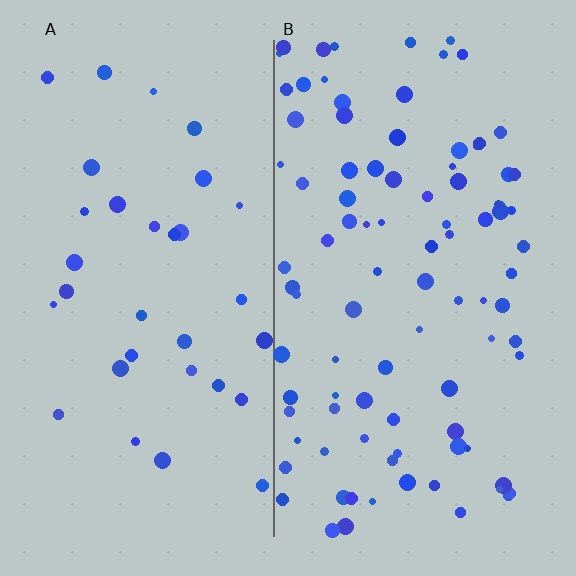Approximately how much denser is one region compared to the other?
Approximately 2.8× — region B over region A.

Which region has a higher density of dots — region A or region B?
B (the right).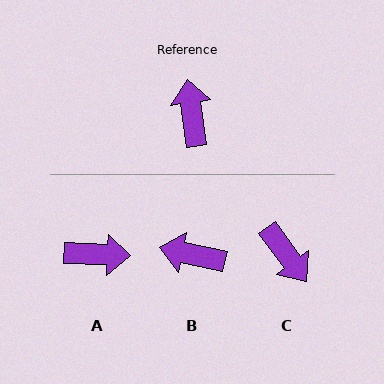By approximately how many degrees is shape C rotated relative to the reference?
Approximately 151 degrees clockwise.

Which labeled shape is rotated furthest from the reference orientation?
C, about 151 degrees away.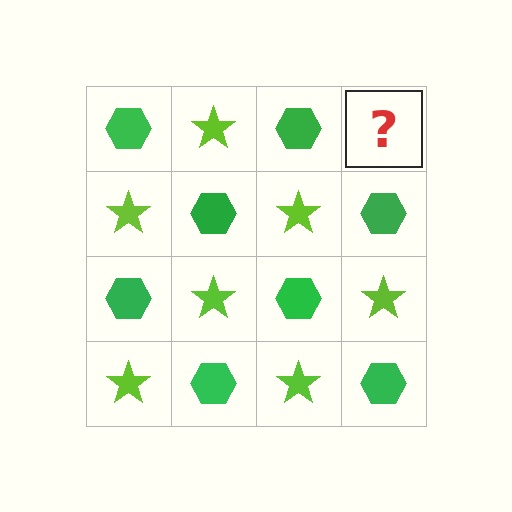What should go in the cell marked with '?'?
The missing cell should contain a lime star.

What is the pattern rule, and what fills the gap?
The rule is that it alternates green hexagon and lime star in a checkerboard pattern. The gap should be filled with a lime star.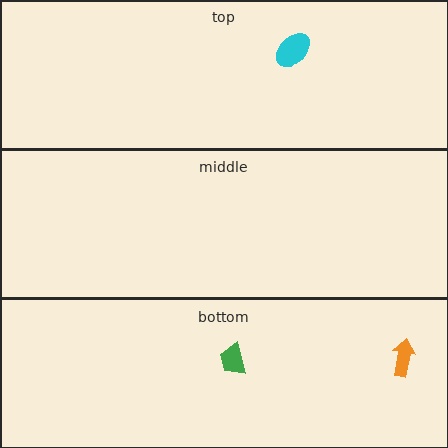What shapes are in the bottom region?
The orange arrow, the green trapezoid.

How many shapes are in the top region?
1.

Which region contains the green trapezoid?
The bottom region.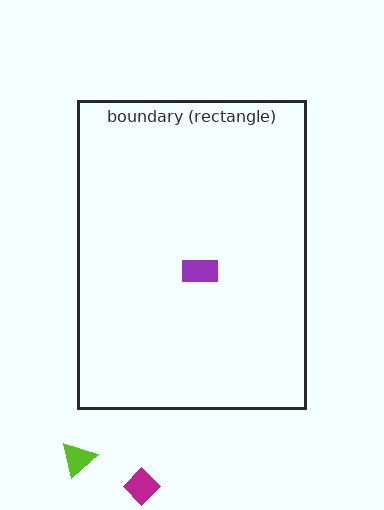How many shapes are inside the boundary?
1 inside, 2 outside.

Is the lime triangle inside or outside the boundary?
Outside.